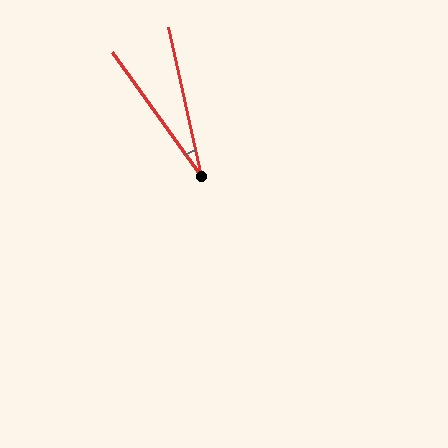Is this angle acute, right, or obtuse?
It is acute.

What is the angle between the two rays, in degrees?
Approximately 23 degrees.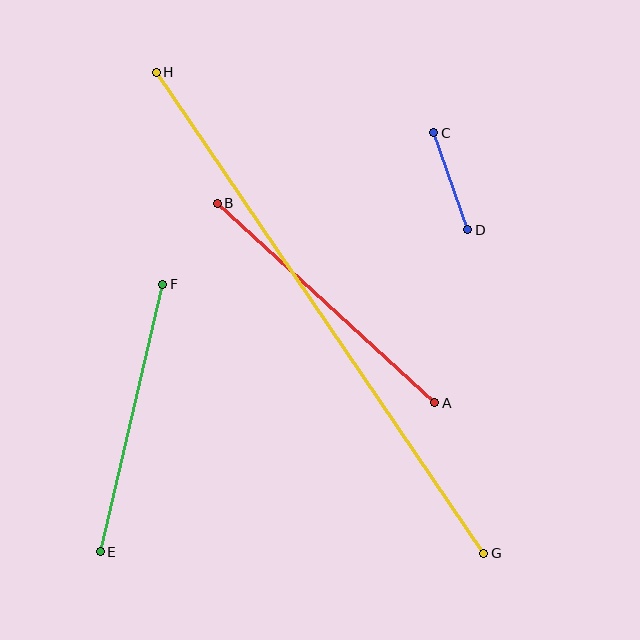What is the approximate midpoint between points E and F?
The midpoint is at approximately (132, 418) pixels.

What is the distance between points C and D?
The distance is approximately 103 pixels.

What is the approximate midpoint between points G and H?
The midpoint is at approximately (320, 313) pixels.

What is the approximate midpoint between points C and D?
The midpoint is at approximately (451, 181) pixels.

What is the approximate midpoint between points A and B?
The midpoint is at approximately (326, 303) pixels.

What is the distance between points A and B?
The distance is approximately 295 pixels.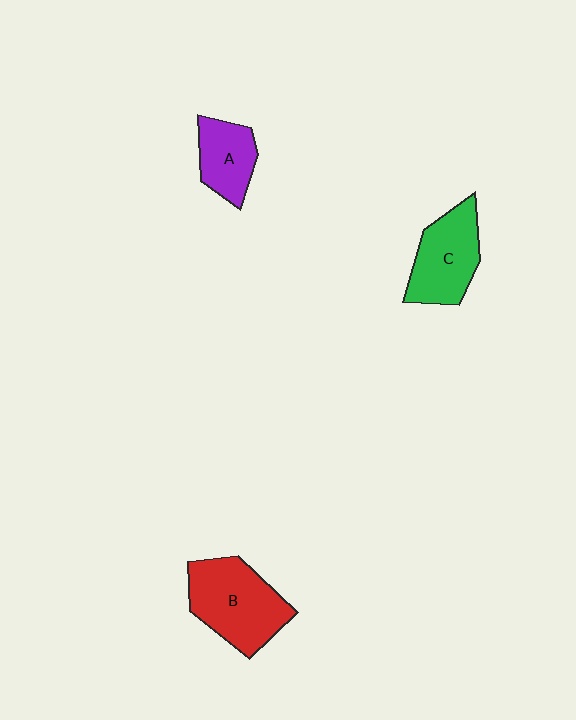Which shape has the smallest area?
Shape A (purple).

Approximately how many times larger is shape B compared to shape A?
Approximately 1.7 times.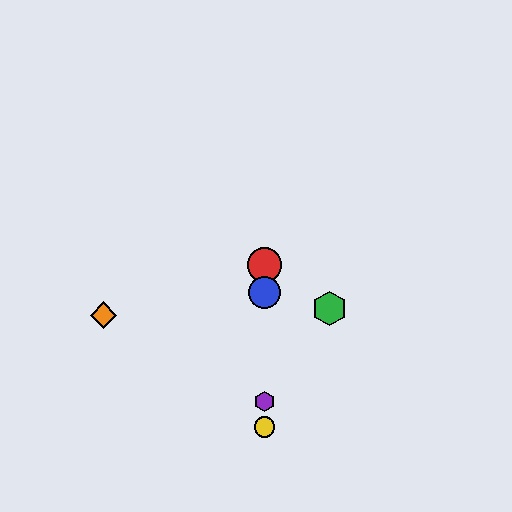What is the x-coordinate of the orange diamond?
The orange diamond is at x≈103.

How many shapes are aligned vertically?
4 shapes (the red circle, the blue circle, the yellow circle, the purple hexagon) are aligned vertically.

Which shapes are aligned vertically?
The red circle, the blue circle, the yellow circle, the purple hexagon are aligned vertically.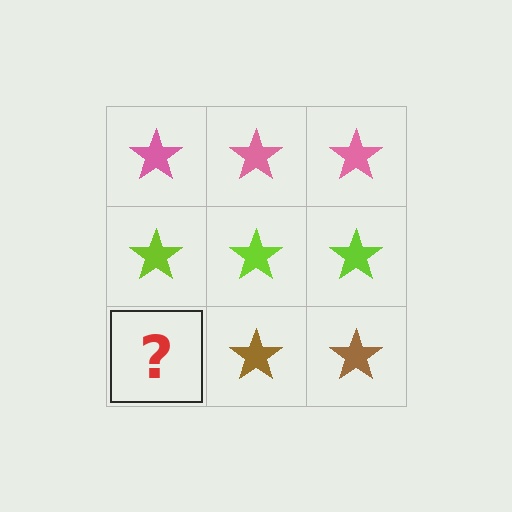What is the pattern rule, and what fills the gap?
The rule is that each row has a consistent color. The gap should be filled with a brown star.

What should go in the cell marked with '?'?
The missing cell should contain a brown star.